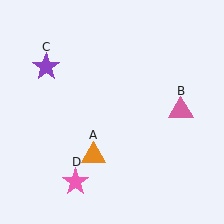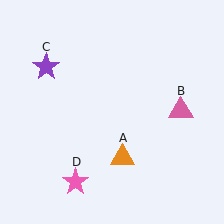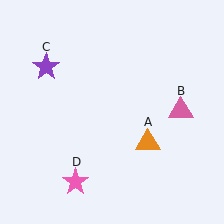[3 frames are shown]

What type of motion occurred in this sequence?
The orange triangle (object A) rotated counterclockwise around the center of the scene.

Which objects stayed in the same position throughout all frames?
Pink triangle (object B) and purple star (object C) and pink star (object D) remained stationary.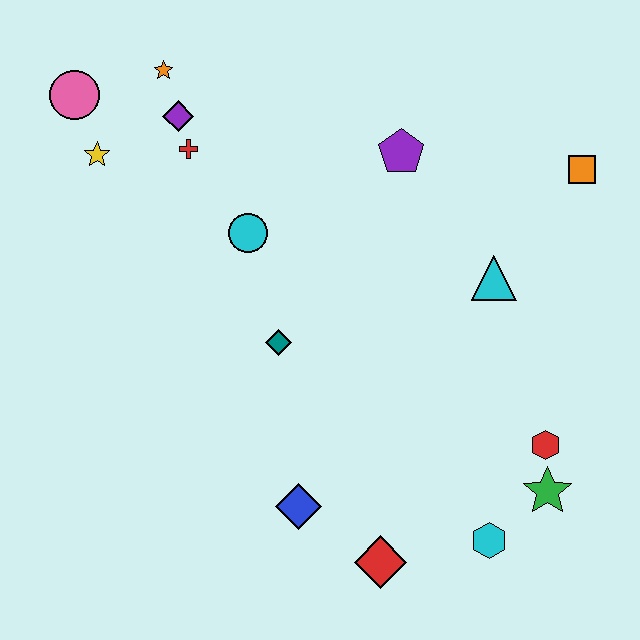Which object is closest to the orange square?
The cyan triangle is closest to the orange square.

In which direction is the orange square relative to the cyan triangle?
The orange square is above the cyan triangle.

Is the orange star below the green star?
No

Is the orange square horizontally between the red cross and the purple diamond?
No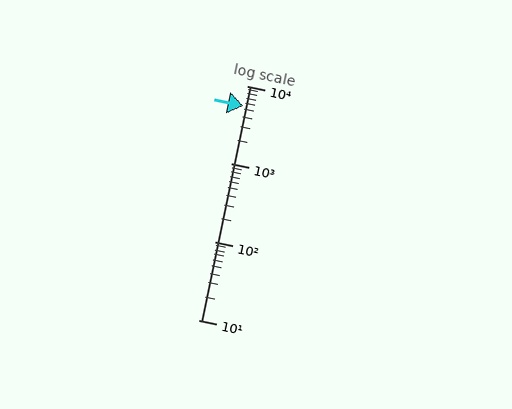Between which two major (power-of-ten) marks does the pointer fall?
The pointer is between 1000 and 10000.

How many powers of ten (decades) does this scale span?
The scale spans 3 decades, from 10 to 10000.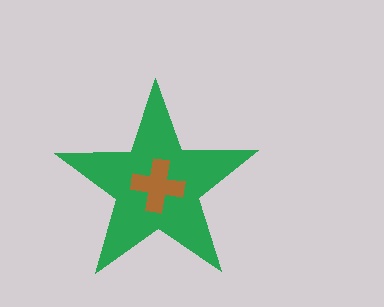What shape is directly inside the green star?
The brown cross.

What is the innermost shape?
The brown cross.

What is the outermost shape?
The green star.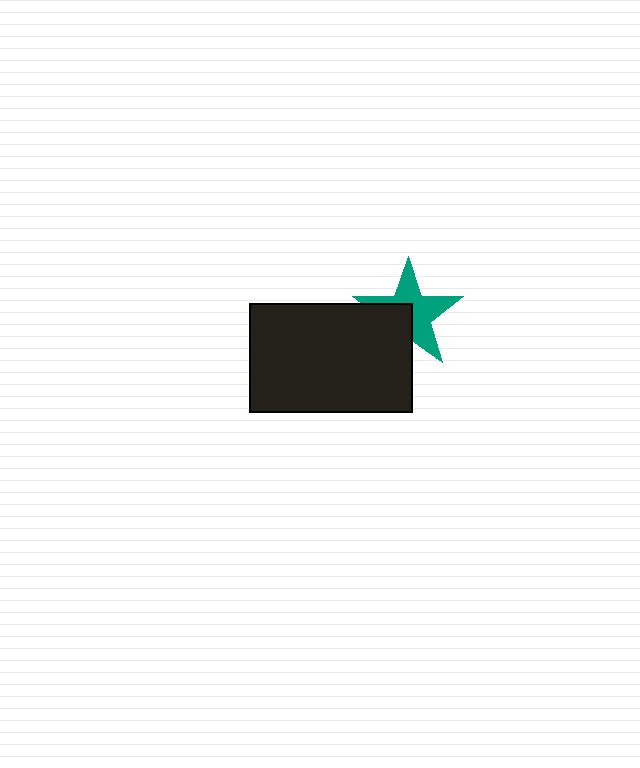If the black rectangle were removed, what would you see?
You would see the complete teal star.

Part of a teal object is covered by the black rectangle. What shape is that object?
It is a star.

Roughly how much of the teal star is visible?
About half of it is visible (roughly 61%).